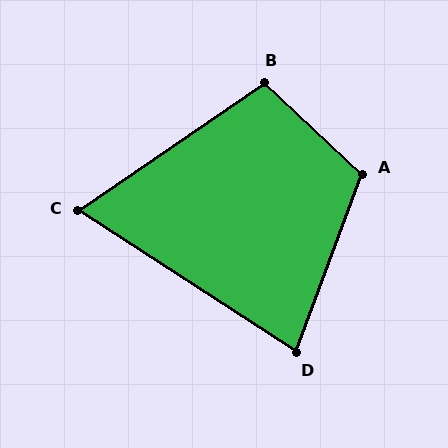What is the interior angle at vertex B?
Approximately 102 degrees (obtuse).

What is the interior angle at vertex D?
Approximately 78 degrees (acute).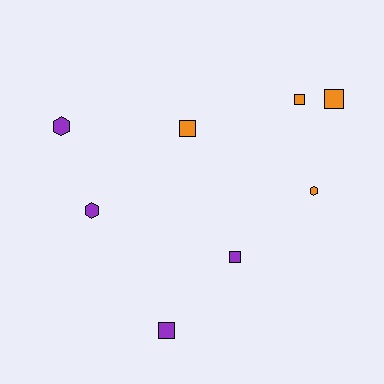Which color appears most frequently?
Purple, with 4 objects.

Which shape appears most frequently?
Square, with 5 objects.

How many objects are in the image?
There are 8 objects.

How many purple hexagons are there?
There are 2 purple hexagons.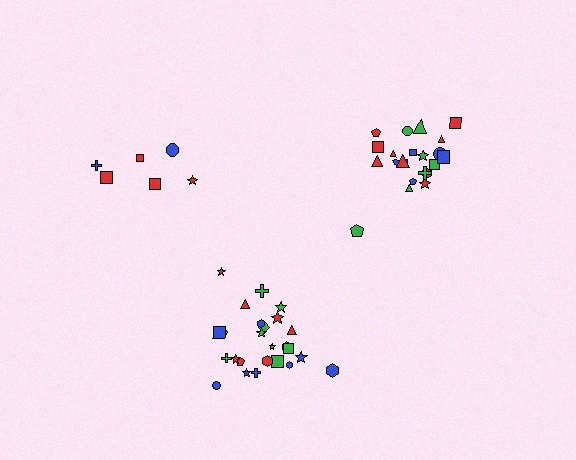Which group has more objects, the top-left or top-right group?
The top-right group.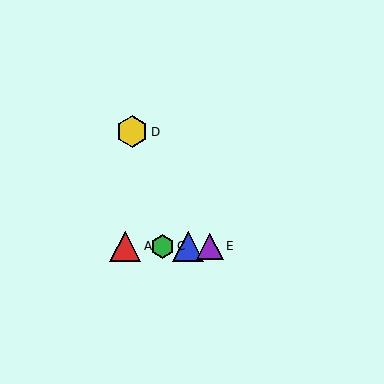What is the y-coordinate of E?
Object E is at y≈246.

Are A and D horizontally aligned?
No, A is at y≈246 and D is at y≈132.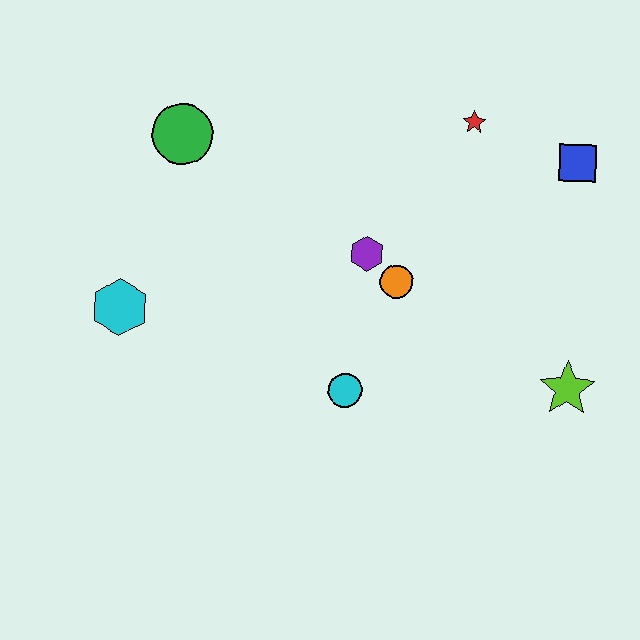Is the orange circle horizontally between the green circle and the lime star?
Yes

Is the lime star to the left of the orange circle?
No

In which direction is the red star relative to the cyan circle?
The red star is above the cyan circle.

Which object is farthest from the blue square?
The cyan hexagon is farthest from the blue square.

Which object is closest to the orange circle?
The purple hexagon is closest to the orange circle.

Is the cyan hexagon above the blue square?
No